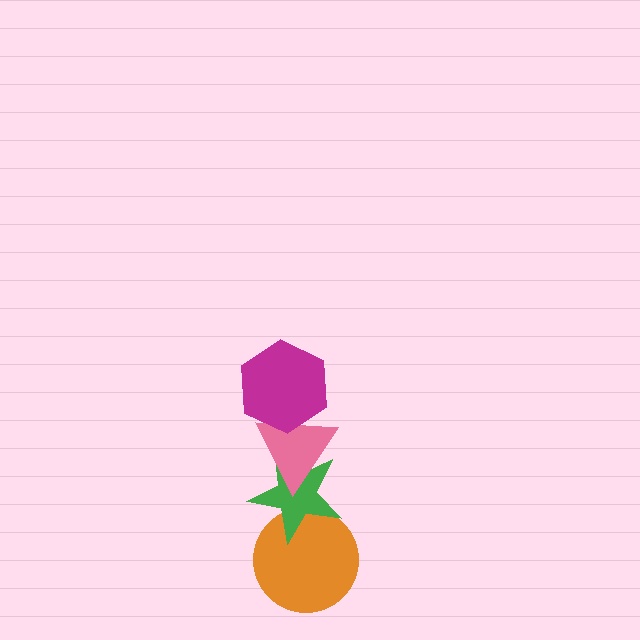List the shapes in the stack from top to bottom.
From top to bottom: the magenta hexagon, the pink triangle, the green star, the orange circle.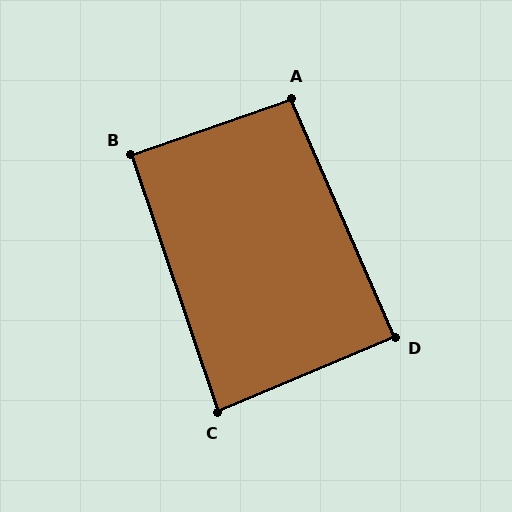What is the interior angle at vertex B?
Approximately 91 degrees (approximately right).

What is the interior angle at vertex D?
Approximately 89 degrees (approximately right).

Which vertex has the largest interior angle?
A, at approximately 94 degrees.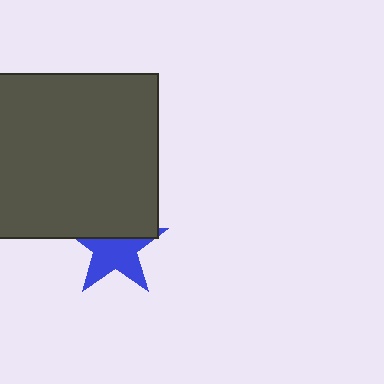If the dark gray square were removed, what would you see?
You would see the complete blue star.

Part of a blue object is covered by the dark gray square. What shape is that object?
It is a star.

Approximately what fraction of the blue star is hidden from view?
Roughly 42% of the blue star is hidden behind the dark gray square.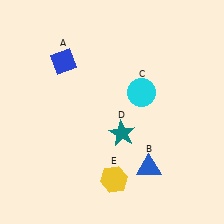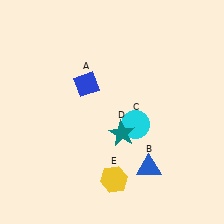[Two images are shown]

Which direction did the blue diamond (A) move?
The blue diamond (A) moved right.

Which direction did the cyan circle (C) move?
The cyan circle (C) moved down.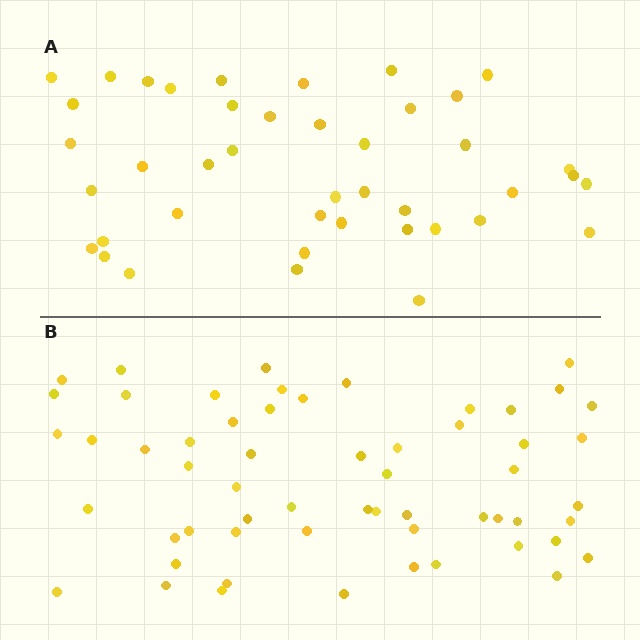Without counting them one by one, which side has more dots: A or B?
Region B (the bottom region) has more dots.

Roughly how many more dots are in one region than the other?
Region B has approximately 15 more dots than region A.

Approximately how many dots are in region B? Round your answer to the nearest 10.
About 60 dots. (The exact count is 58, which rounds to 60.)